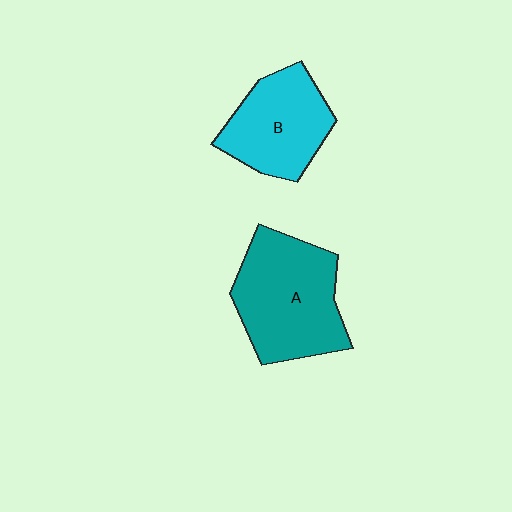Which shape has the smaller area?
Shape B (cyan).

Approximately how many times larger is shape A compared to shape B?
Approximately 1.3 times.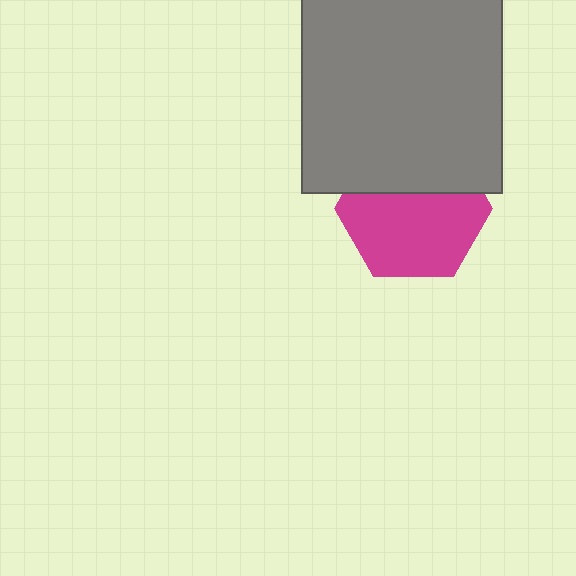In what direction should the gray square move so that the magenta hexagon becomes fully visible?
The gray square should move up. That is the shortest direction to clear the overlap and leave the magenta hexagon fully visible.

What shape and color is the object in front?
The object in front is a gray square.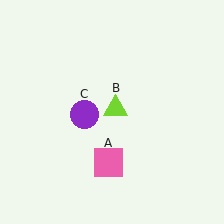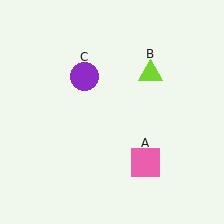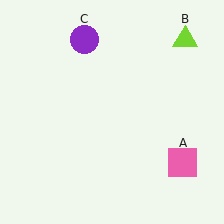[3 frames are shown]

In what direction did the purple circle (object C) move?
The purple circle (object C) moved up.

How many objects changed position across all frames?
3 objects changed position: pink square (object A), lime triangle (object B), purple circle (object C).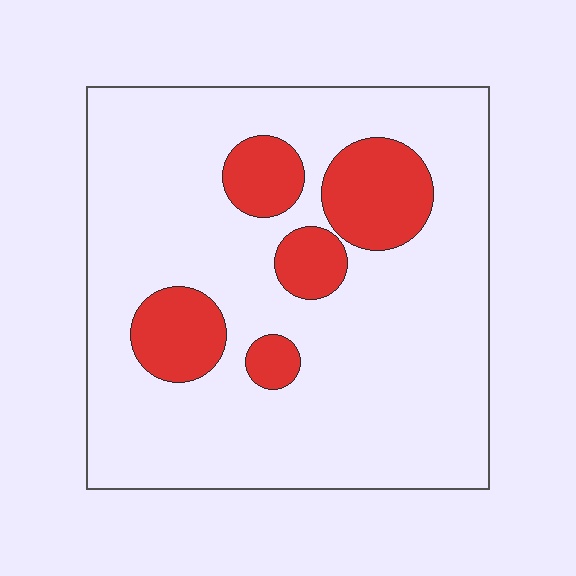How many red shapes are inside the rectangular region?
5.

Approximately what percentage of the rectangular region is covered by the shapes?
Approximately 20%.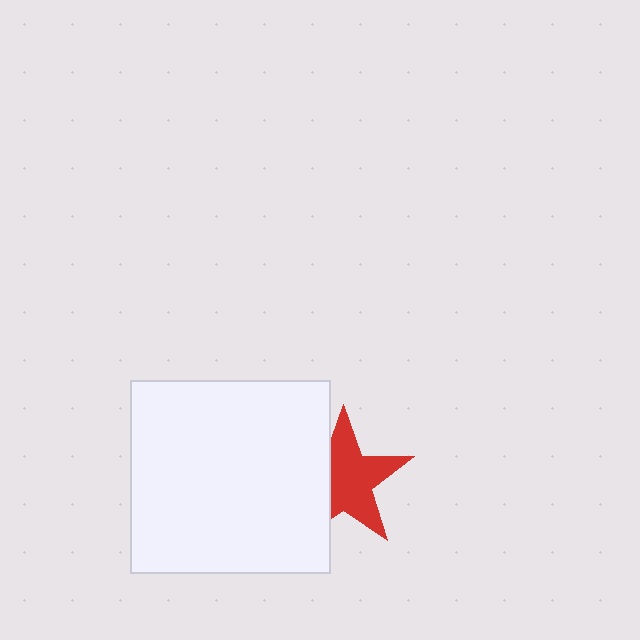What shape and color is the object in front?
The object in front is a white rectangle.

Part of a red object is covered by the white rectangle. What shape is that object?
It is a star.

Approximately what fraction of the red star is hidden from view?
Roughly 34% of the red star is hidden behind the white rectangle.